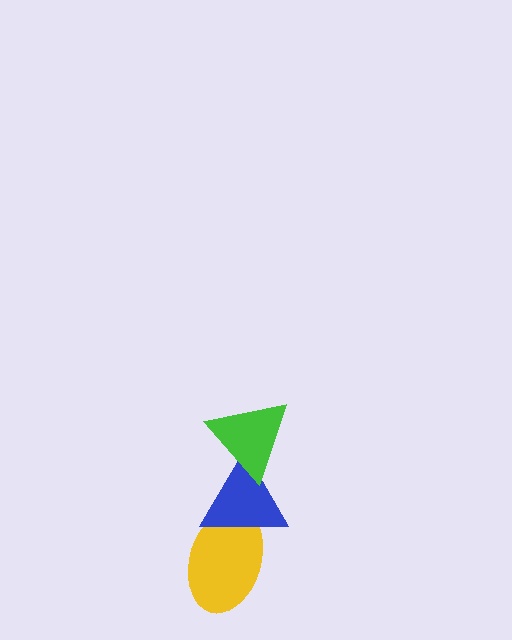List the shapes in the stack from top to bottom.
From top to bottom: the green triangle, the blue triangle, the yellow ellipse.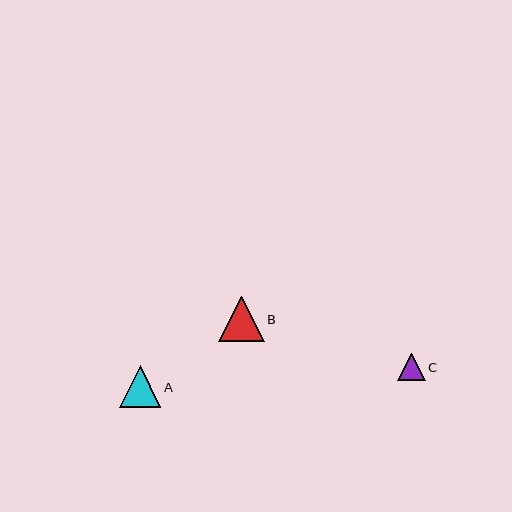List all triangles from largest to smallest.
From largest to smallest: B, A, C.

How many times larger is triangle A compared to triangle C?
Triangle A is approximately 1.5 times the size of triangle C.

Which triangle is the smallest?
Triangle C is the smallest with a size of approximately 27 pixels.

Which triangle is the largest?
Triangle B is the largest with a size of approximately 46 pixels.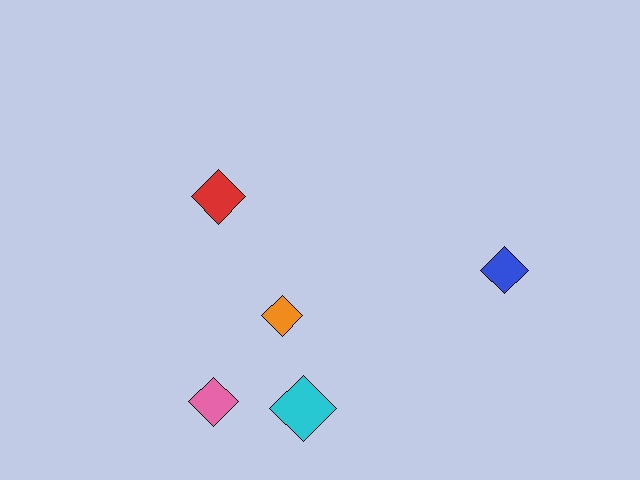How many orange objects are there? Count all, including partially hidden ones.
There is 1 orange object.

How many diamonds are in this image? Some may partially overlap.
There are 5 diamonds.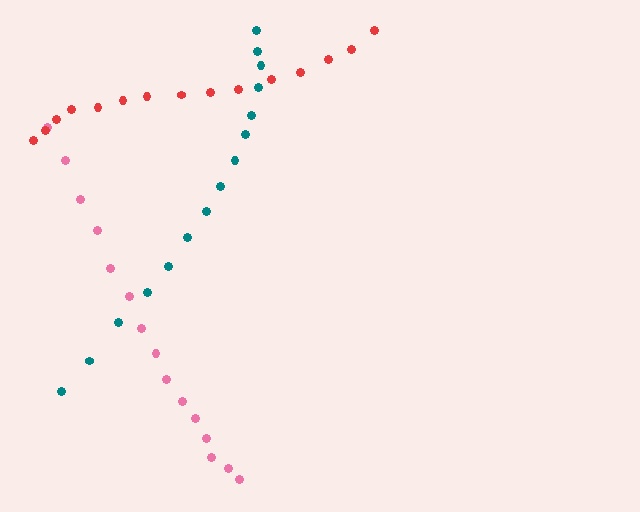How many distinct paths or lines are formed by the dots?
There are 3 distinct paths.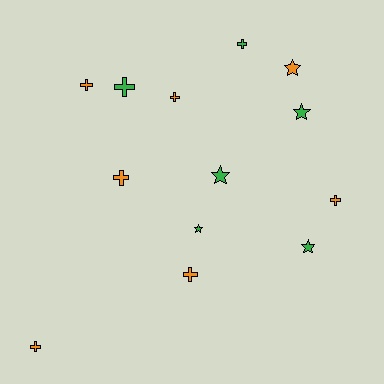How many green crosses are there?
There are 2 green crosses.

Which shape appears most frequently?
Cross, with 8 objects.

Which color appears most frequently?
Orange, with 7 objects.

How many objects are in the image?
There are 13 objects.